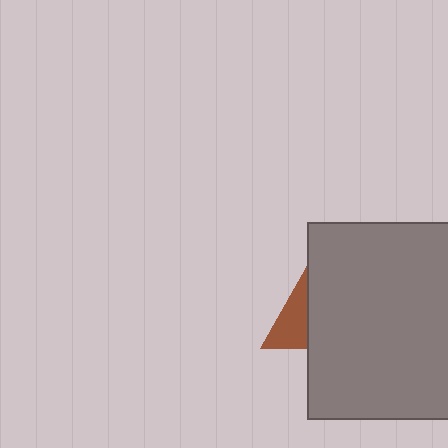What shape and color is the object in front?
The object in front is a gray rectangle.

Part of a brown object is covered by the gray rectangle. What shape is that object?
It is a triangle.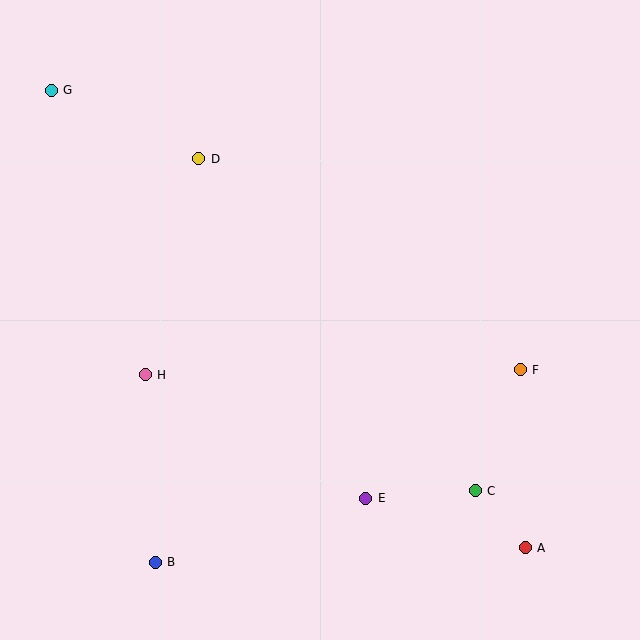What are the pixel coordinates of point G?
Point G is at (51, 90).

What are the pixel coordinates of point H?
Point H is at (145, 375).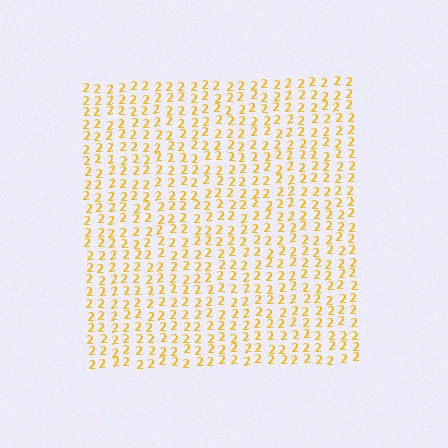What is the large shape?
The large shape is a square.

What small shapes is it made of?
It is made of small digit 2's.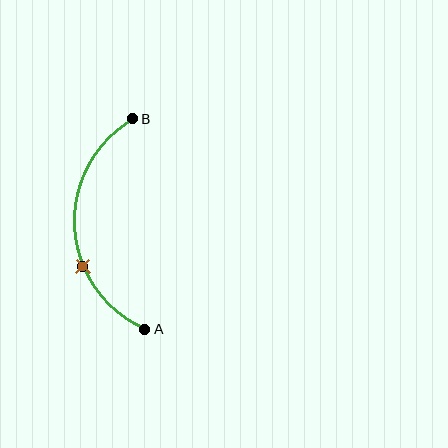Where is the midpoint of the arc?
The arc midpoint is the point on the curve farthest from the straight line joining A and B. It sits to the left of that line.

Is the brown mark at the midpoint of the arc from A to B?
No. The brown mark lies on the arc but is closer to endpoint A. The arc midpoint would be at the point on the curve equidistant along the arc from both A and B.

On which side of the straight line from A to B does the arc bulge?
The arc bulges to the left of the straight line connecting A and B.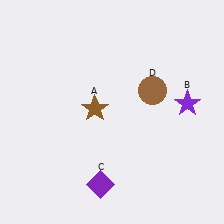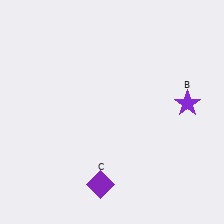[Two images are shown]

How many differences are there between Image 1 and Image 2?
There are 2 differences between the two images.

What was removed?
The brown star (A), the brown circle (D) were removed in Image 2.